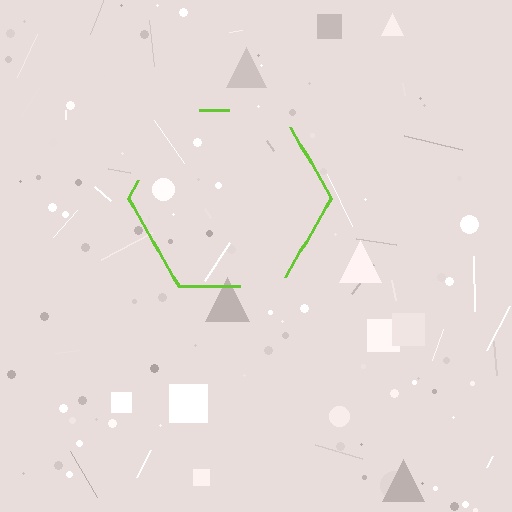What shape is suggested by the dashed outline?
The dashed outline suggests a hexagon.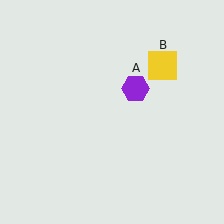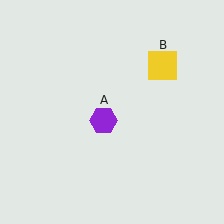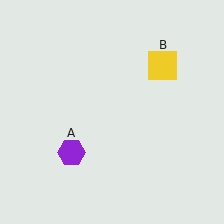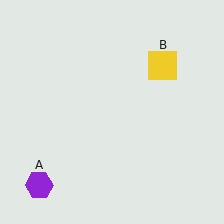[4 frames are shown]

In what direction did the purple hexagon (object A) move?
The purple hexagon (object A) moved down and to the left.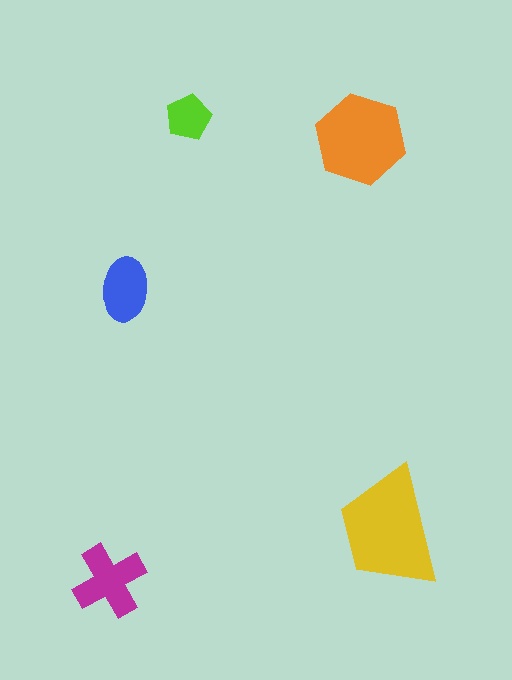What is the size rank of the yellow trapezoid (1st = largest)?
1st.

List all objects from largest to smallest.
The yellow trapezoid, the orange hexagon, the magenta cross, the blue ellipse, the lime pentagon.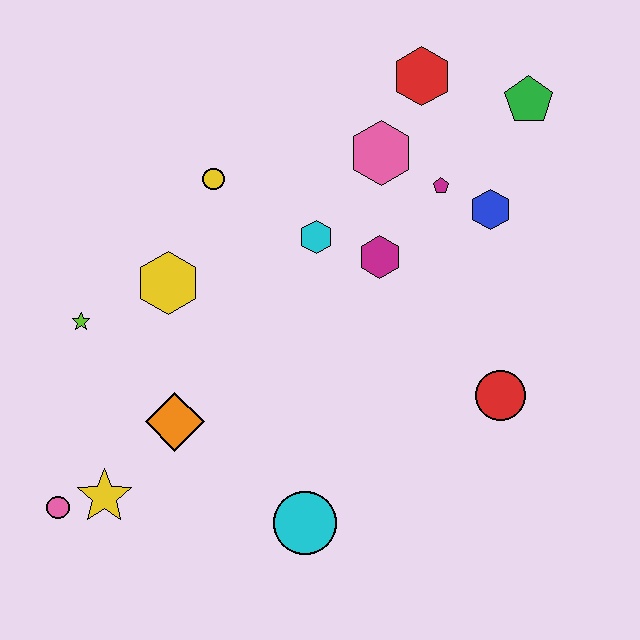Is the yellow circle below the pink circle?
No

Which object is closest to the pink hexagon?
The magenta pentagon is closest to the pink hexagon.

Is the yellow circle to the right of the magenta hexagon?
No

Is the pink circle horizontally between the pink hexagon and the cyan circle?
No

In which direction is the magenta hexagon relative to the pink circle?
The magenta hexagon is to the right of the pink circle.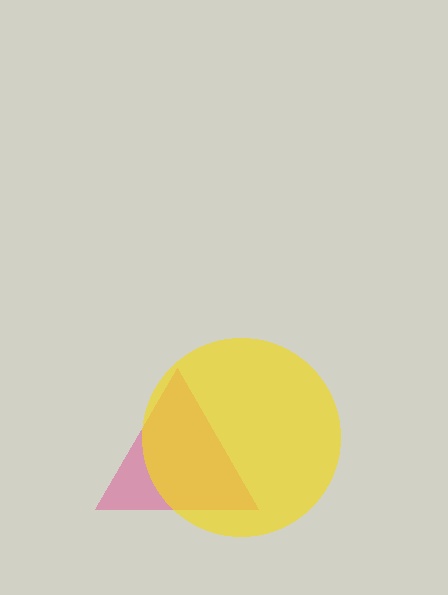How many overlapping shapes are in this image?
There are 2 overlapping shapes in the image.